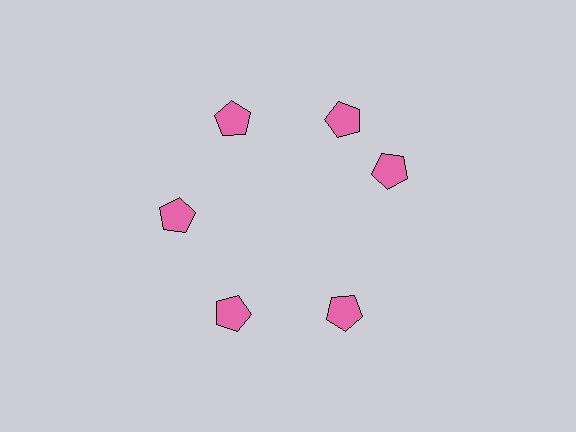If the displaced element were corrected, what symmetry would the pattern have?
It would have 6-fold rotational symmetry — the pattern would map onto itself every 60 degrees.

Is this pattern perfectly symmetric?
No. The 6 pink pentagons are arranged in a ring, but one element near the 3 o'clock position is rotated out of alignment along the ring, breaking the 6-fold rotational symmetry.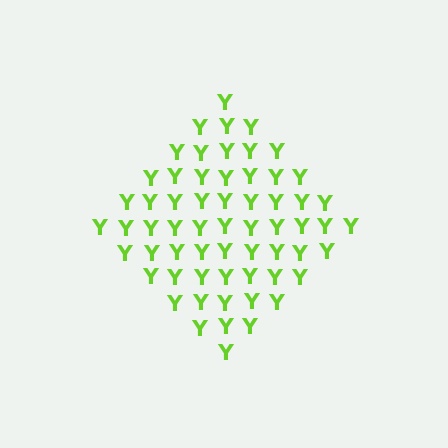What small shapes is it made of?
It is made of small letter Y's.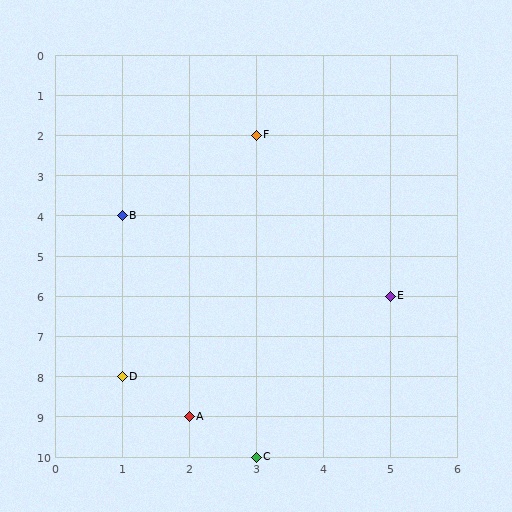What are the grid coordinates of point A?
Point A is at grid coordinates (2, 9).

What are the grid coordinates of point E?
Point E is at grid coordinates (5, 6).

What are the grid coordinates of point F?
Point F is at grid coordinates (3, 2).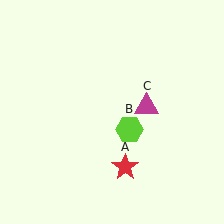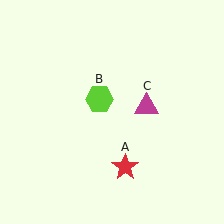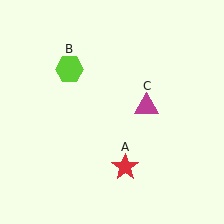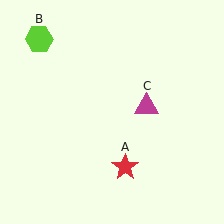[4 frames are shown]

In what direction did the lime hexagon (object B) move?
The lime hexagon (object B) moved up and to the left.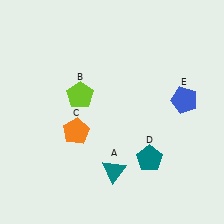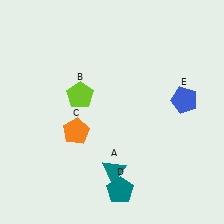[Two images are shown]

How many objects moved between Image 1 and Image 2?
1 object moved between the two images.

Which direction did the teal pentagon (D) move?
The teal pentagon (D) moved down.